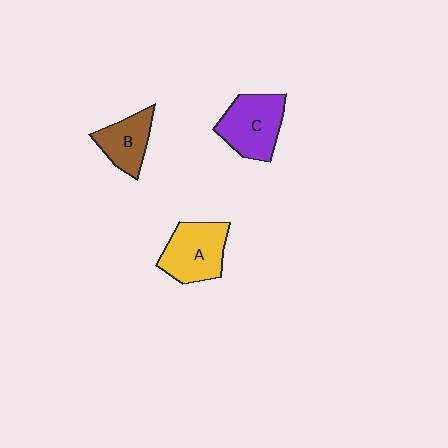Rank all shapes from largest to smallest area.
From largest to smallest: C (purple), A (yellow), B (brown).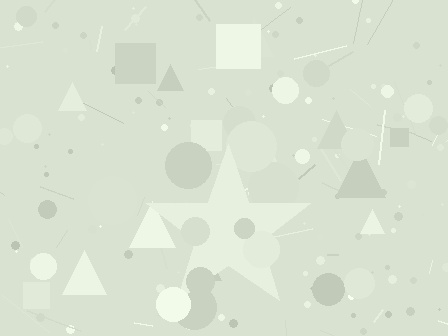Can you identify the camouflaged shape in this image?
The camouflaged shape is a star.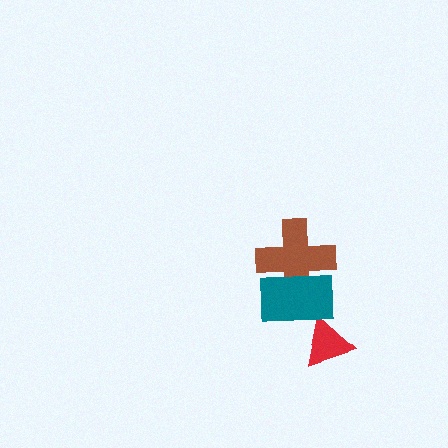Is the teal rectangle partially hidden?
No, no other shape covers it.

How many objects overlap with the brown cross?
1 object overlaps with the brown cross.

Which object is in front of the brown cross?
The teal rectangle is in front of the brown cross.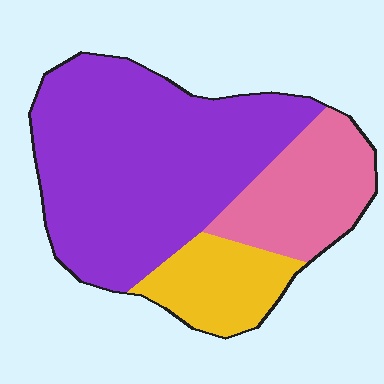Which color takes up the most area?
Purple, at roughly 60%.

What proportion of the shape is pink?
Pink covers around 20% of the shape.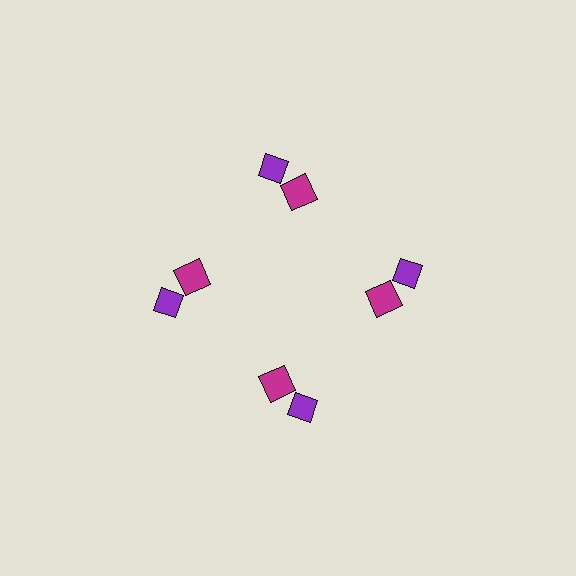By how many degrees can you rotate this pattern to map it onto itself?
The pattern maps onto itself every 90 degrees of rotation.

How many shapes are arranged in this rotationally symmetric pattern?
There are 8 shapes, arranged in 4 groups of 2.